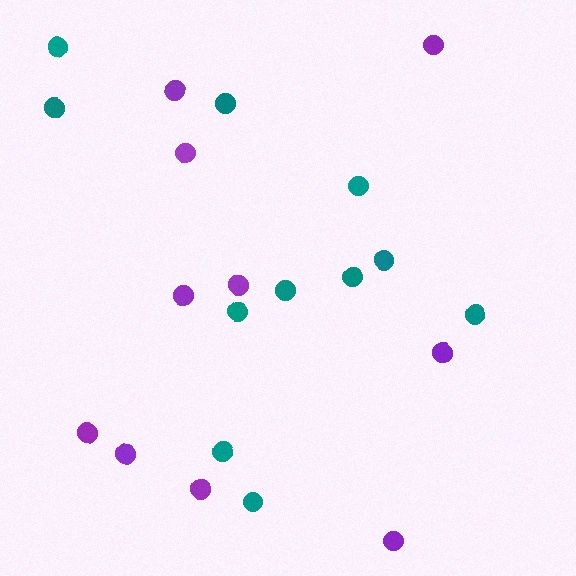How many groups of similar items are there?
There are 2 groups: one group of purple circles (10) and one group of teal circles (11).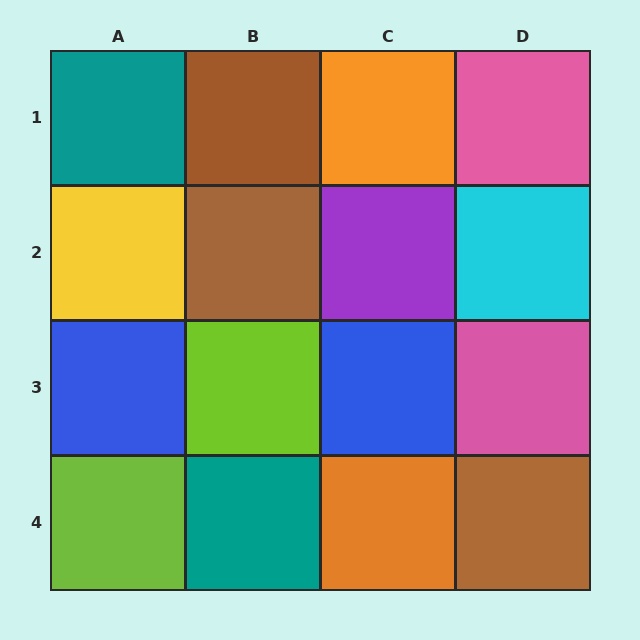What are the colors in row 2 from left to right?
Yellow, brown, purple, cyan.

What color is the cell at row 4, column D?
Brown.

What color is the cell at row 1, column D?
Pink.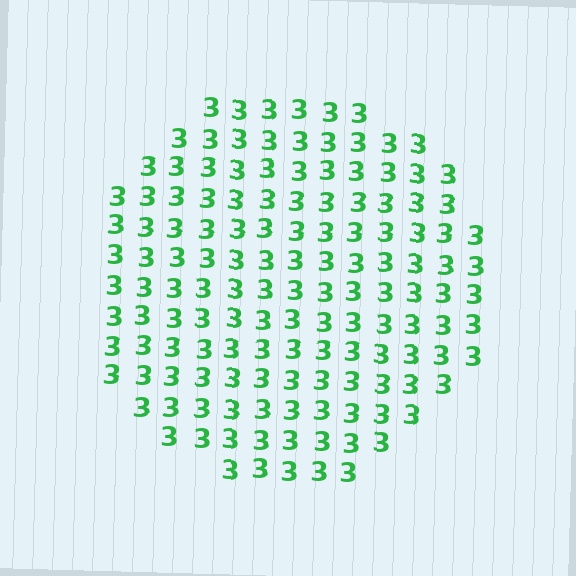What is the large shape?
The large shape is a circle.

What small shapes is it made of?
It is made of small digit 3's.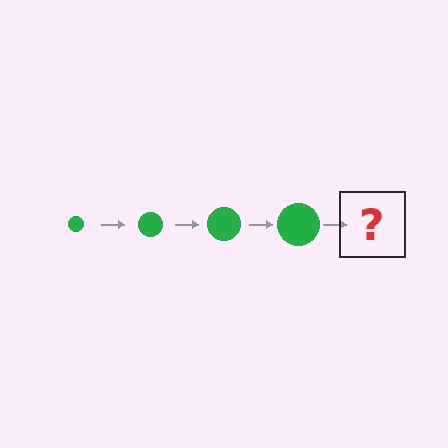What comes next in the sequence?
The next element should be a green circle, larger than the previous one.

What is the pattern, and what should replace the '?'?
The pattern is that the circle gets progressively larger each step. The '?' should be a green circle, larger than the previous one.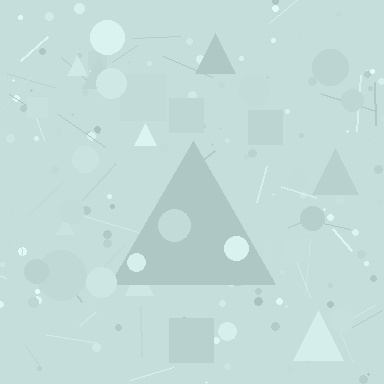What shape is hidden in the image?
A triangle is hidden in the image.